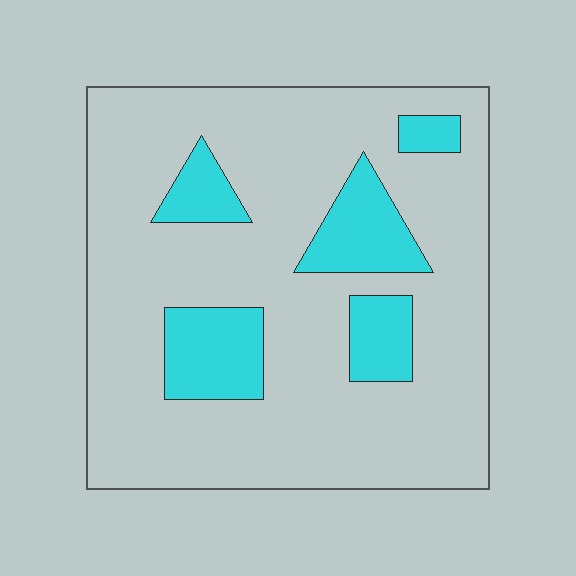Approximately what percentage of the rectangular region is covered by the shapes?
Approximately 20%.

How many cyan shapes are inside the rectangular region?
5.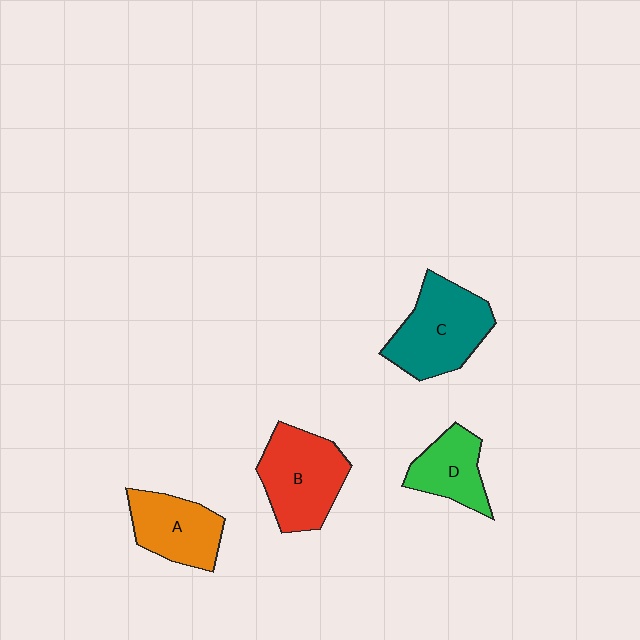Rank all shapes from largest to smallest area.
From largest to smallest: C (teal), B (red), A (orange), D (green).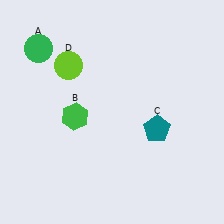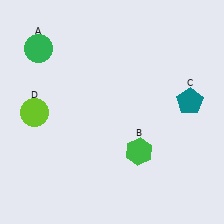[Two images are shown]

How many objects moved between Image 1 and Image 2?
3 objects moved between the two images.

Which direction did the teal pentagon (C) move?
The teal pentagon (C) moved right.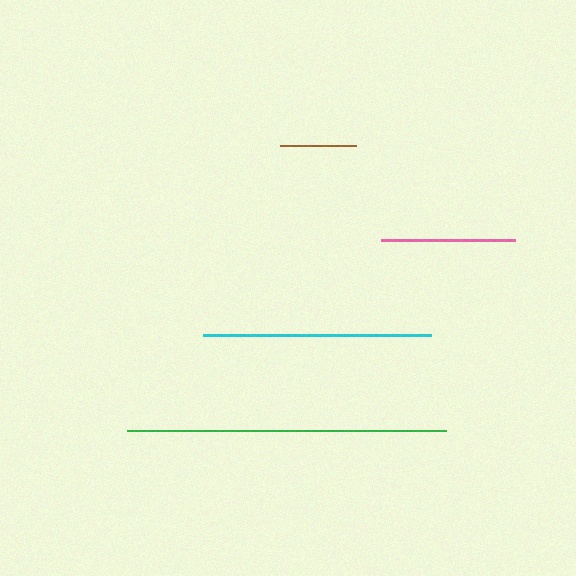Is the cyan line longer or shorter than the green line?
The green line is longer than the cyan line.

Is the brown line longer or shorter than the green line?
The green line is longer than the brown line.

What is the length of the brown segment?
The brown segment is approximately 76 pixels long.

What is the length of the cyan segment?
The cyan segment is approximately 228 pixels long.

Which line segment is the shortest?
The brown line is the shortest at approximately 76 pixels.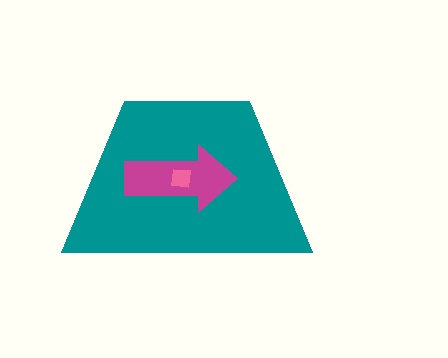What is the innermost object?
The pink square.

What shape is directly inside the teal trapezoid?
The magenta arrow.